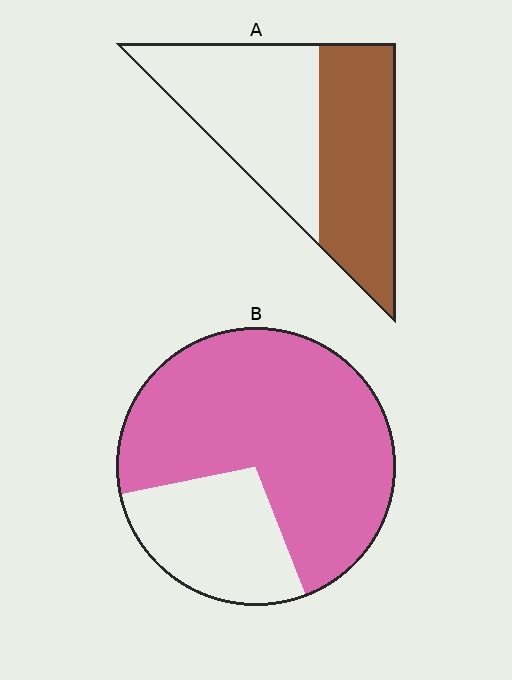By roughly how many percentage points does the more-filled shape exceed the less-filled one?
By roughly 25 percentage points (B over A).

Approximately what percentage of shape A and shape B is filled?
A is approximately 45% and B is approximately 70%.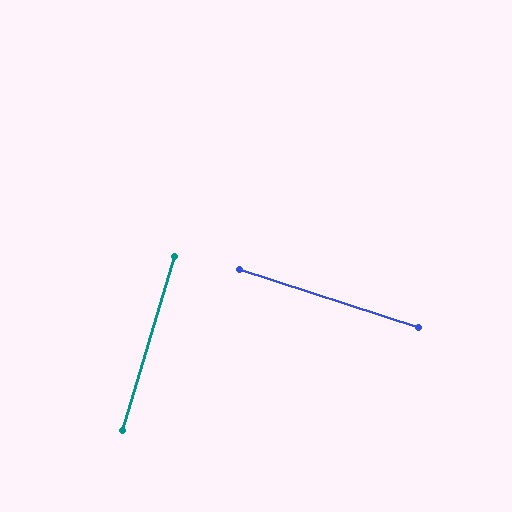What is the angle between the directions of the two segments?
Approximately 89 degrees.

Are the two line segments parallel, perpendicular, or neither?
Perpendicular — they meet at approximately 89°.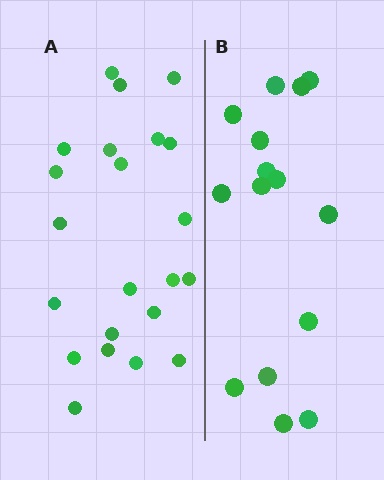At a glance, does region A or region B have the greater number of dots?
Region A (the left region) has more dots.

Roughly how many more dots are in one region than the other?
Region A has roughly 8 or so more dots than region B.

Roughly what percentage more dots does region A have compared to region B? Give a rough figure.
About 45% more.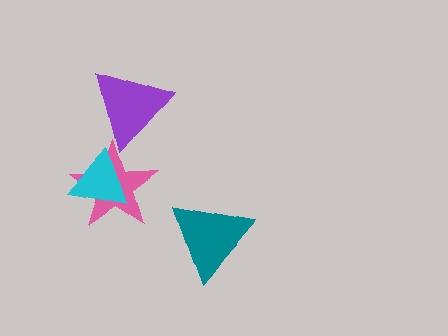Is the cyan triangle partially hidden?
No, no other shape covers it.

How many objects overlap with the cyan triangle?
1 object overlaps with the cyan triangle.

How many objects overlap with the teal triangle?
0 objects overlap with the teal triangle.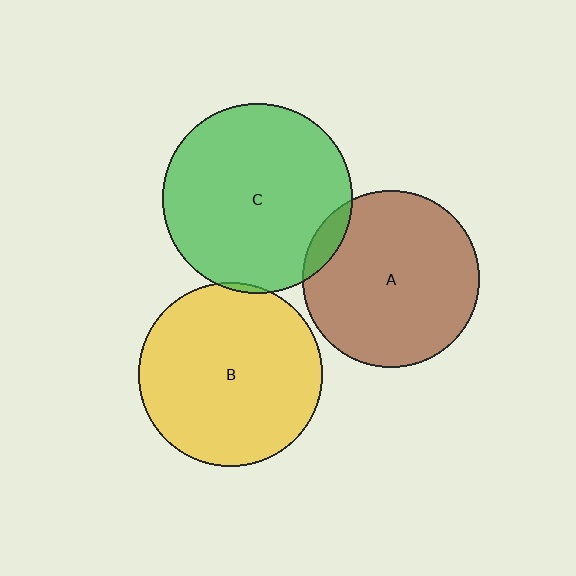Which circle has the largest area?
Circle C (green).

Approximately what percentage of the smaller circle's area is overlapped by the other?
Approximately 5%.